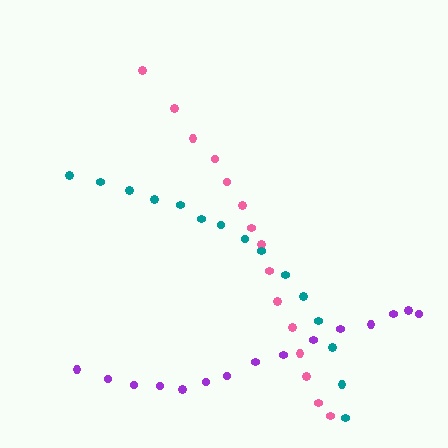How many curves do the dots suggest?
There are 3 distinct paths.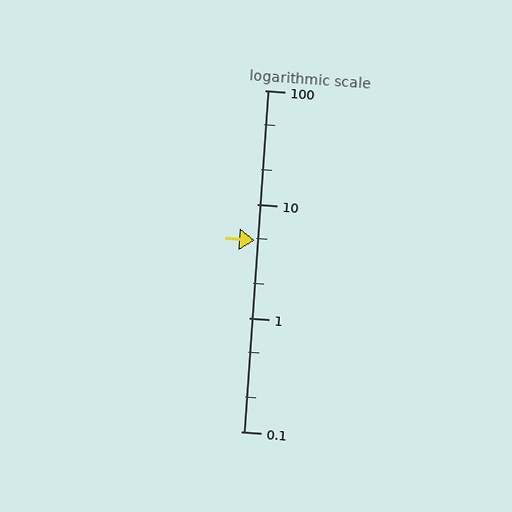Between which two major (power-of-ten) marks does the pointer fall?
The pointer is between 1 and 10.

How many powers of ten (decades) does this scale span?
The scale spans 3 decades, from 0.1 to 100.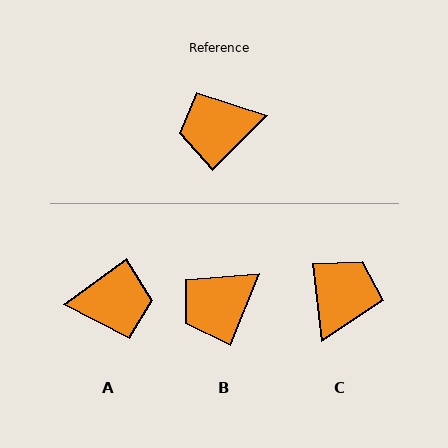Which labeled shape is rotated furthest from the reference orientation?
A, about 171 degrees away.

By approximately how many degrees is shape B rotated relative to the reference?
Approximately 23 degrees counter-clockwise.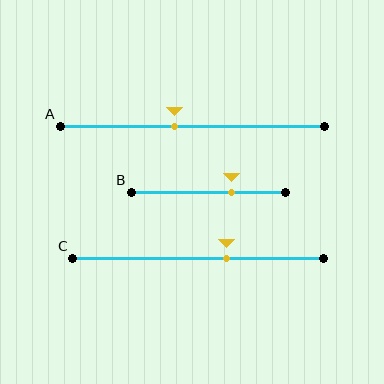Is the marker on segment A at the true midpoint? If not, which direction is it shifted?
No, the marker on segment A is shifted to the left by about 7% of the segment length.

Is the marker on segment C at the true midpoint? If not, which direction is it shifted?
No, the marker on segment C is shifted to the right by about 11% of the segment length.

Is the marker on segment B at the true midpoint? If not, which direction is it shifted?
No, the marker on segment B is shifted to the right by about 15% of the segment length.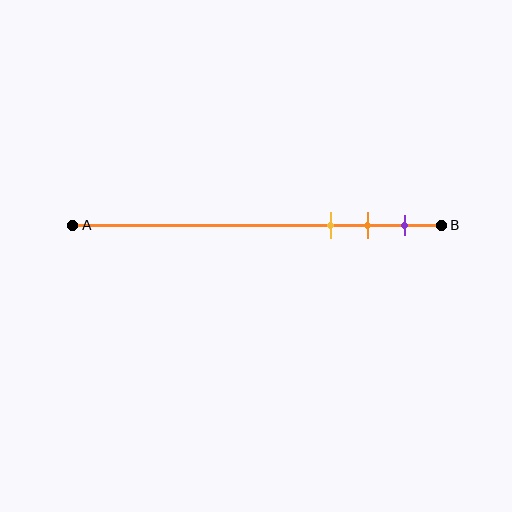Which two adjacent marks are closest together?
The orange and purple marks are the closest adjacent pair.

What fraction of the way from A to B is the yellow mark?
The yellow mark is approximately 70% (0.7) of the way from A to B.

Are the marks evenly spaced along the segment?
Yes, the marks are approximately evenly spaced.